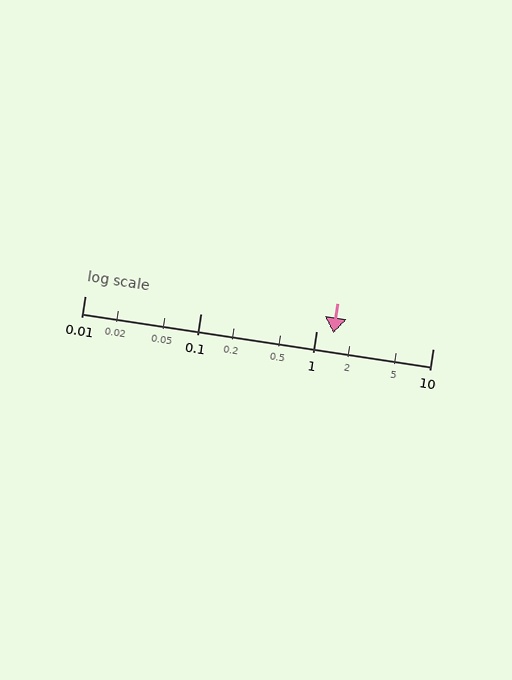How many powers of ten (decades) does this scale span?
The scale spans 3 decades, from 0.01 to 10.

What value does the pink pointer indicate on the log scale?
The pointer indicates approximately 1.4.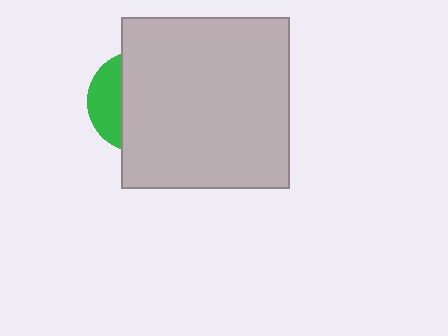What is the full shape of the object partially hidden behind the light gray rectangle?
The partially hidden object is a green circle.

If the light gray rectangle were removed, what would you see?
You would see the complete green circle.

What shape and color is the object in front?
The object in front is a light gray rectangle.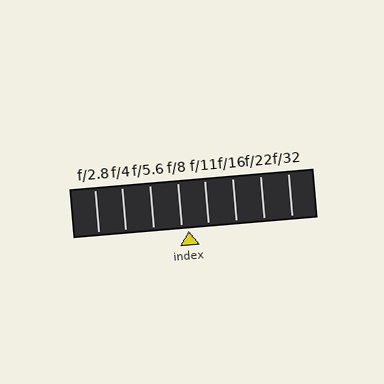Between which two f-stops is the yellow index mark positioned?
The index mark is between f/8 and f/11.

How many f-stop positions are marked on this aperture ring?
There are 8 f-stop positions marked.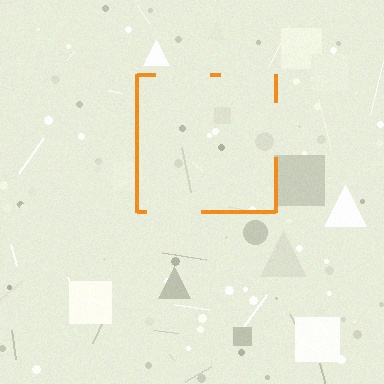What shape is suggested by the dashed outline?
The dashed outline suggests a square.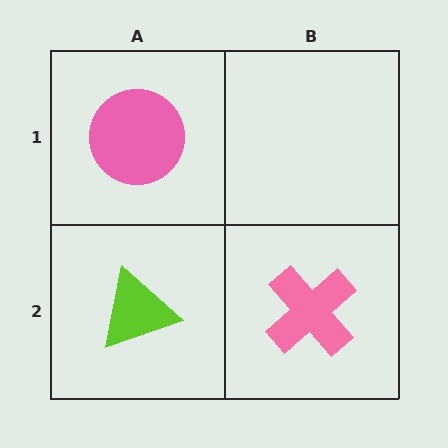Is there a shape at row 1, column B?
No, that cell is empty.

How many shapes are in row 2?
2 shapes.